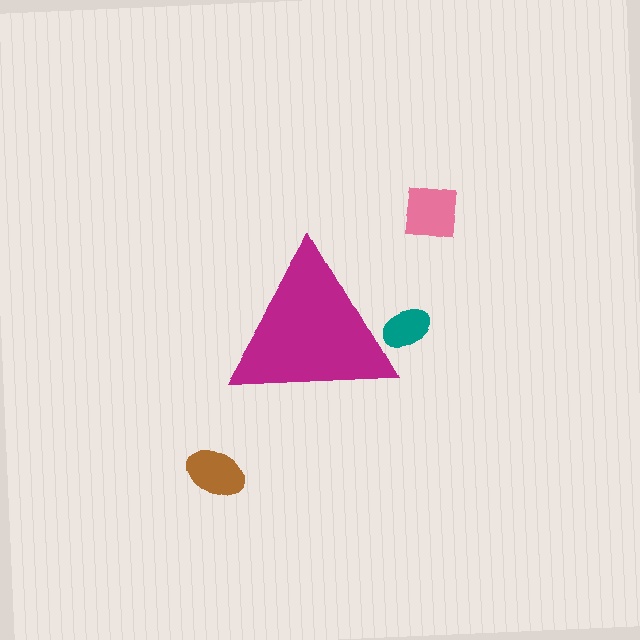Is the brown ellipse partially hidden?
No, the brown ellipse is fully visible.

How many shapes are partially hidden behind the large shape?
1 shape is partially hidden.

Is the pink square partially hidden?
No, the pink square is fully visible.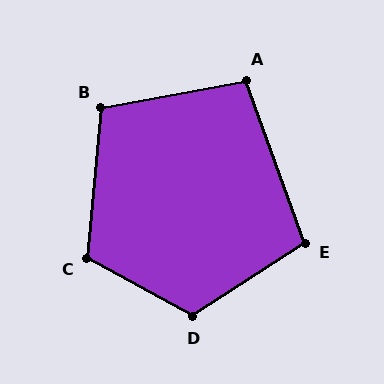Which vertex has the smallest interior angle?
A, at approximately 99 degrees.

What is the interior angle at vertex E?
Approximately 103 degrees (obtuse).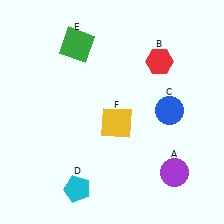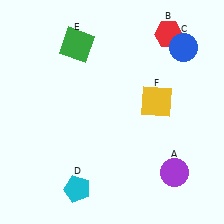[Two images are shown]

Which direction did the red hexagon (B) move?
The red hexagon (B) moved up.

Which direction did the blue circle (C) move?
The blue circle (C) moved up.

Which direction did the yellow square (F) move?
The yellow square (F) moved right.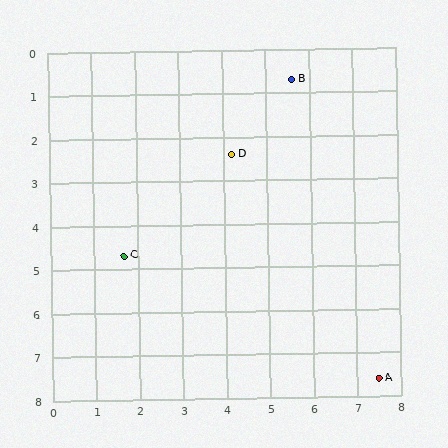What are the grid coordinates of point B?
Point B is at approximately (5.6, 0.7).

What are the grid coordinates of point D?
Point D is at approximately (4.2, 2.4).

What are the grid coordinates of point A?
Point A is at approximately (7.5, 7.6).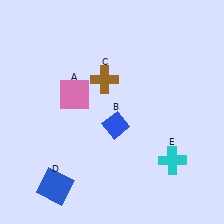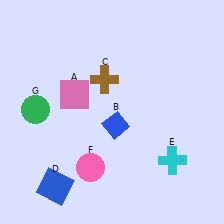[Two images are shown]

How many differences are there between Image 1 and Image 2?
There are 2 differences between the two images.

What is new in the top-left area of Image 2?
A green circle (G) was added in the top-left area of Image 2.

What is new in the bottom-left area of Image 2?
A pink circle (F) was added in the bottom-left area of Image 2.